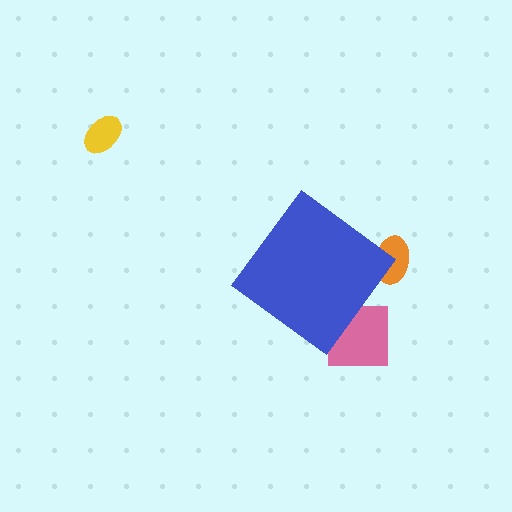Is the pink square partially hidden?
Yes, the pink square is partially hidden behind the blue diamond.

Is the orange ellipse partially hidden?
Yes, the orange ellipse is partially hidden behind the blue diamond.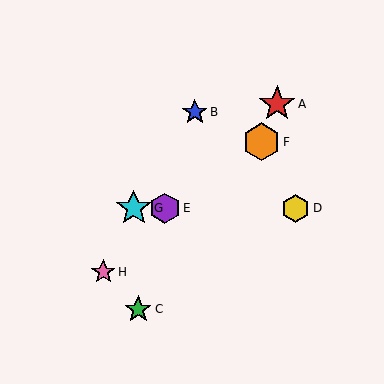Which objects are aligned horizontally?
Objects D, E, G are aligned horizontally.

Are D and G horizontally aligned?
Yes, both are at y≈208.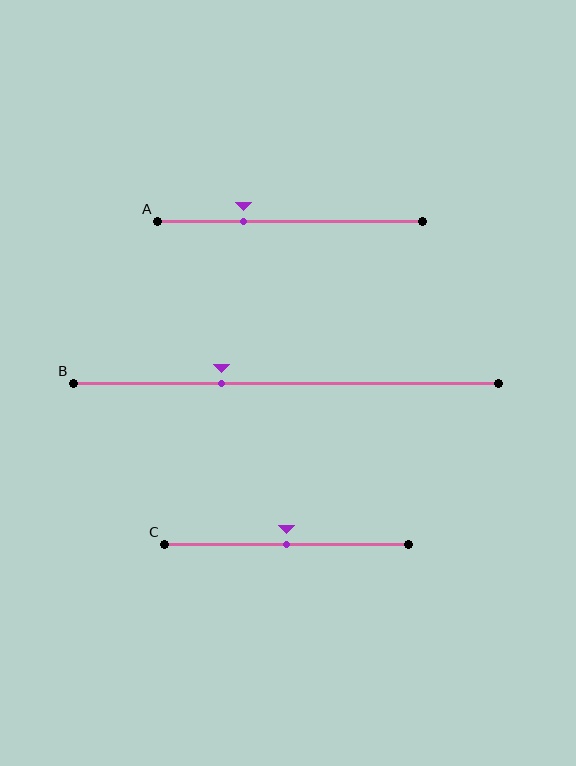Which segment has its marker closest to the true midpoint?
Segment C has its marker closest to the true midpoint.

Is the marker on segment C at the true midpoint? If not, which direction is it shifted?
Yes, the marker on segment C is at the true midpoint.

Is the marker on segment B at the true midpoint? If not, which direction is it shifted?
No, the marker on segment B is shifted to the left by about 15% of the segment length.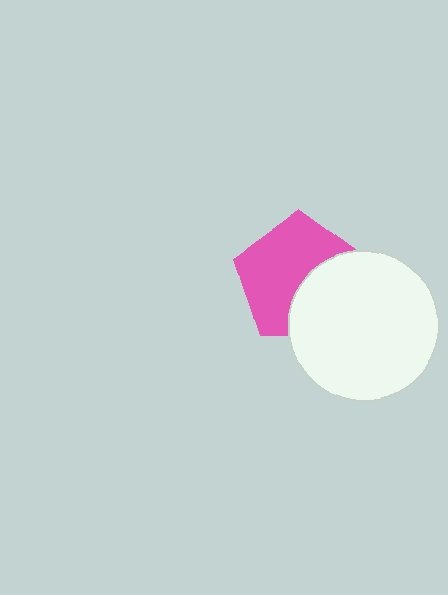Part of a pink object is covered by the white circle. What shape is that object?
It is a pentagon.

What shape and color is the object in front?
The object in front is a white circle.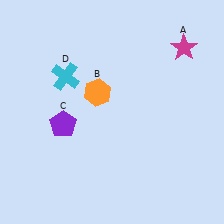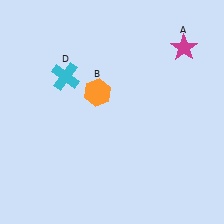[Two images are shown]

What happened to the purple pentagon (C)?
The purple pentagon (C) was removed in Image 2. It was in the bottom-left area of Image 1.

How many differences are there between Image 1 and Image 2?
There is 1 difference between the two images.